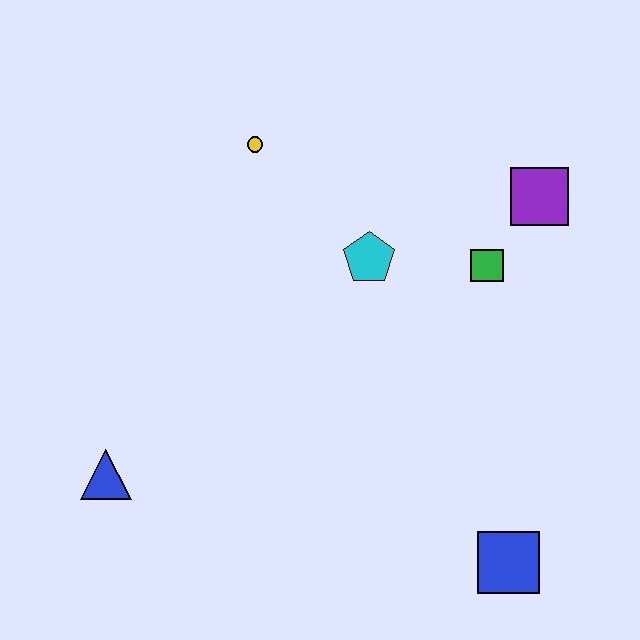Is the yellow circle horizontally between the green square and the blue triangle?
Yes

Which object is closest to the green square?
The purple square is closest to the green square.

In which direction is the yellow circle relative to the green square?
The yellow circle is to the left of the green square.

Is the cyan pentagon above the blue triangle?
Yes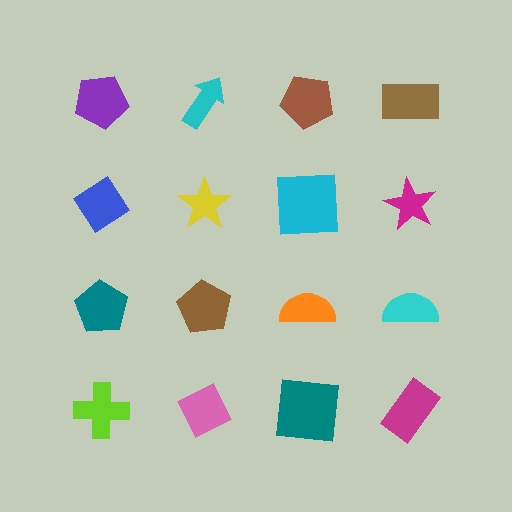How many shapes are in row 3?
4 shapes.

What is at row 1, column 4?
A brown rectangle.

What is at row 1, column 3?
A brown pentagon.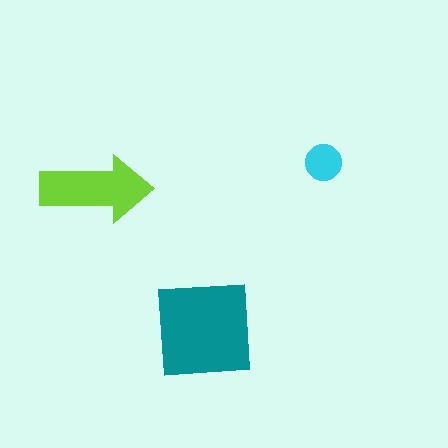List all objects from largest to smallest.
The teal square, the lime arrow, the cyan circle.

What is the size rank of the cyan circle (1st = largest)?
3rd.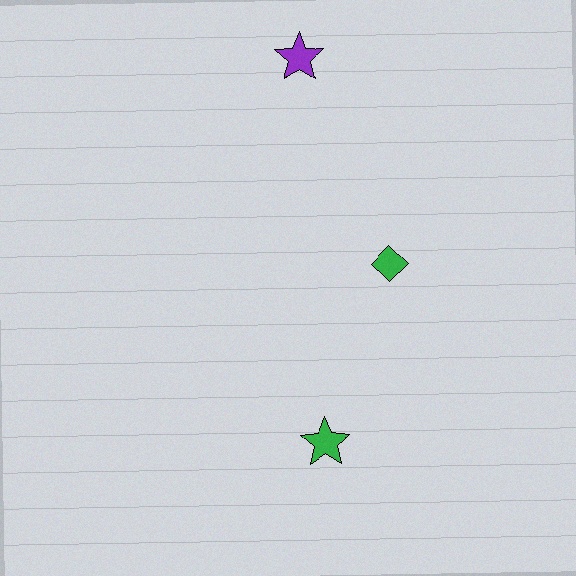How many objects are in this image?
There are 3 objects.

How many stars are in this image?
There are 2 stars.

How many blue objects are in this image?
There are no blue objects.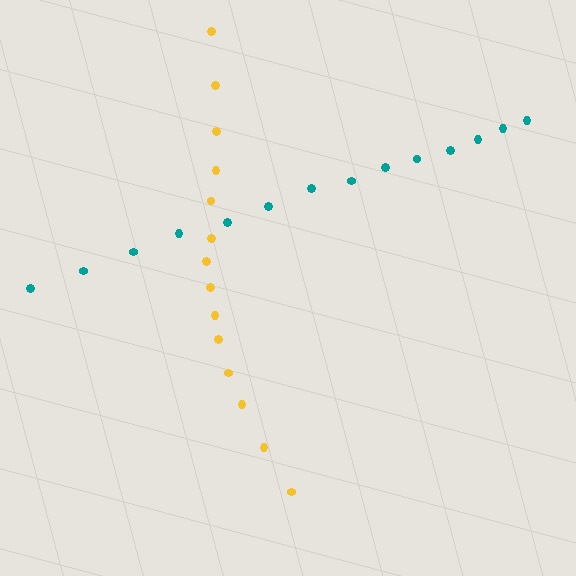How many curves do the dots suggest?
There are 2 distinct paths.